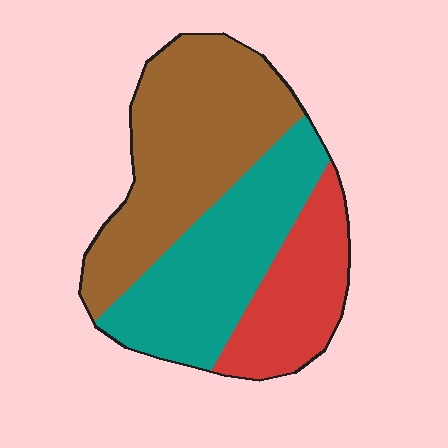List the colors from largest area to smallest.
From largest to smallest: brown, teal, red.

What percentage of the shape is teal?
Teal covers around 35% of the shape.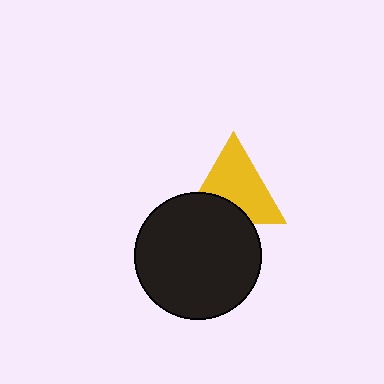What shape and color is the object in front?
The object in front is a black circle.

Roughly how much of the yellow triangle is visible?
Most of it is visible (roughly 70%).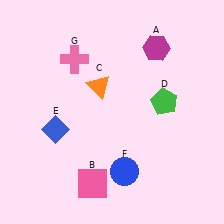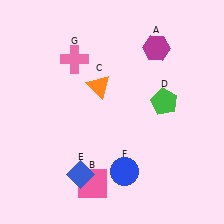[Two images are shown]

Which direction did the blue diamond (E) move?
The blue diamond (E) moved down.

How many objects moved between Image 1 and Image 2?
1 object moved between the two images.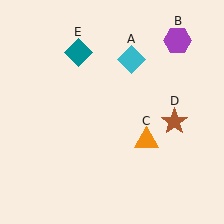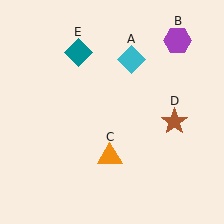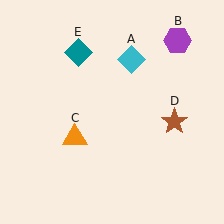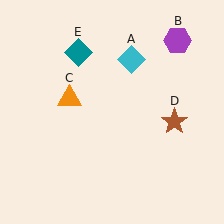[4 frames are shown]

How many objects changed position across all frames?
1 object changed position: orange triangle (object C).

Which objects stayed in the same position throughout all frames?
Cyan diamond (object A) and purple hexagon (object B) and brown star (object D) and teal diamond (object E) remained stationary.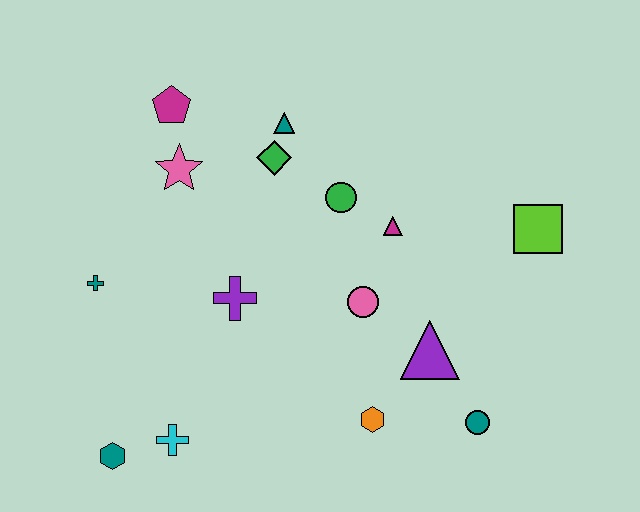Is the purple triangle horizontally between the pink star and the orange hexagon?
No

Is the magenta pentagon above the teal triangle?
Yes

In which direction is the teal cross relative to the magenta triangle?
The teal cross is to the left of the magenta triangle.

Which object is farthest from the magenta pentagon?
The teal circle is farthest from the magenta pentagon.